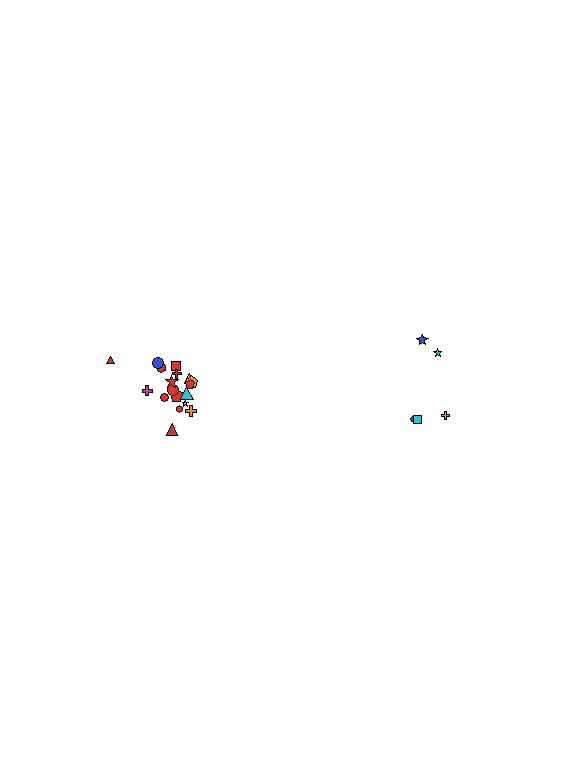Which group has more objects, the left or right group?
The left group.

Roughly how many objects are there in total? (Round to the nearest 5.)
Roughly 25 objects in total.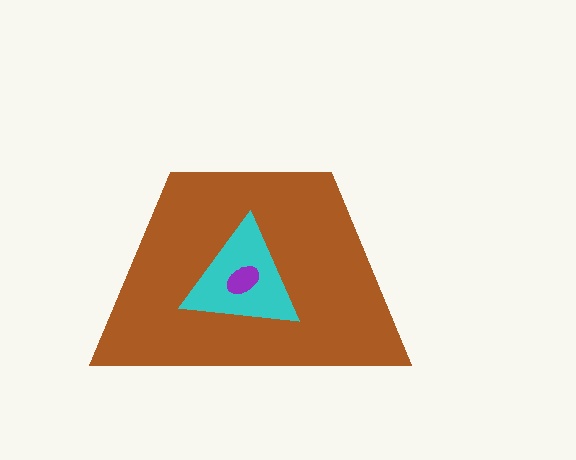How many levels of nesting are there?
3.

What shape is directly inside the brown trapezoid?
The cyan triangle.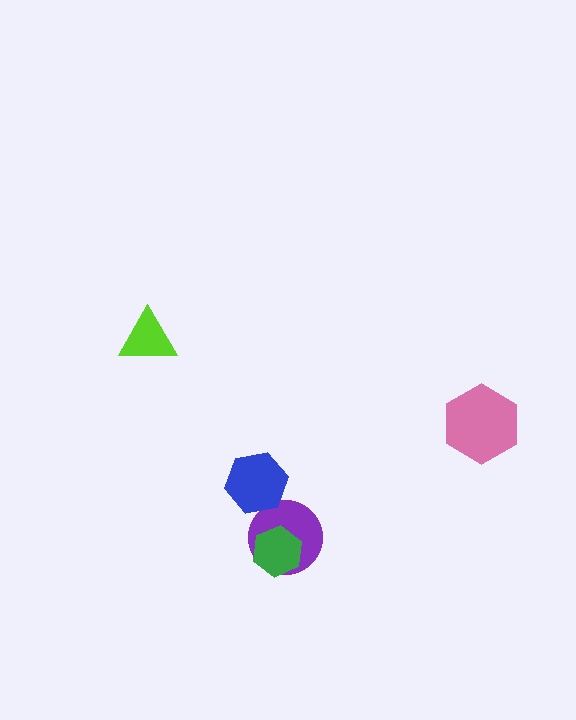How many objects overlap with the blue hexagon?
1 object overlaps with the blue hexagon.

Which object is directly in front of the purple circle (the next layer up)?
The green hexagon is directly in front of the purple circle.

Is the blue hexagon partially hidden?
No, no other shape covers it.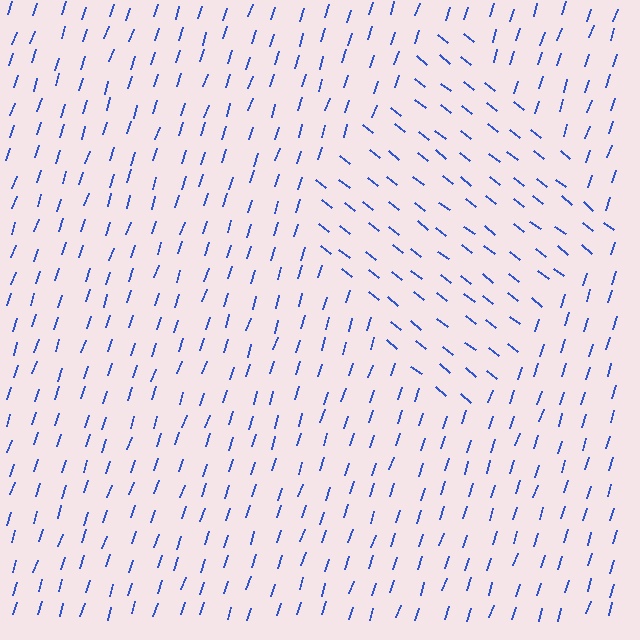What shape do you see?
I see a diamond.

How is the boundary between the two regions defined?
The boundary is defined purely by a change in line orientation (approximately 70 degrees difference). All lines are the same color and thickness.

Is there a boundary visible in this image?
Yes, there is a texture boundary formed by a change in line orientation.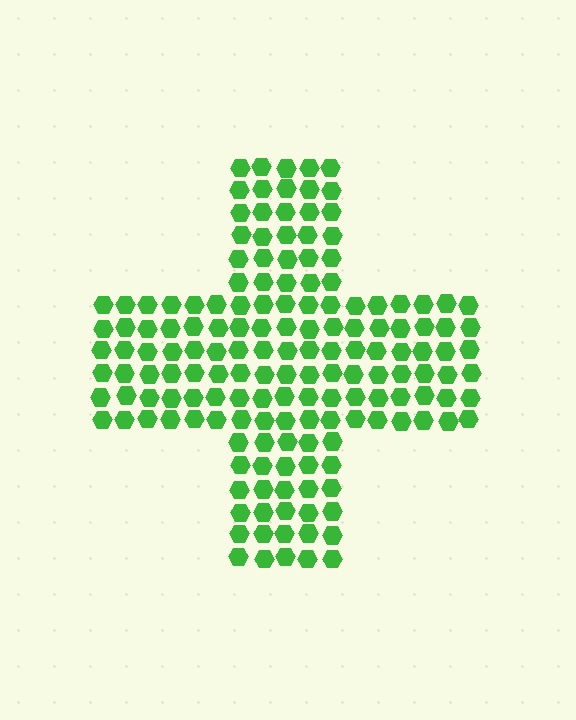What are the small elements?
The small elements are hexagons.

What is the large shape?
The large shape is a cross.